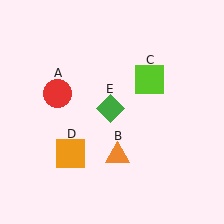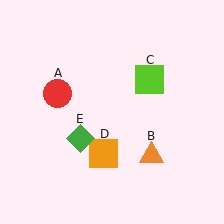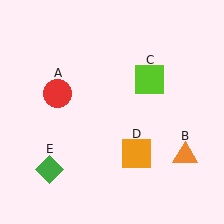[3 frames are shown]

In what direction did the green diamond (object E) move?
The green diamond (object E) moved down and to the left.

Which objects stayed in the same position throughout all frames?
Red circle (object A) and lime square (object C) remained stationary.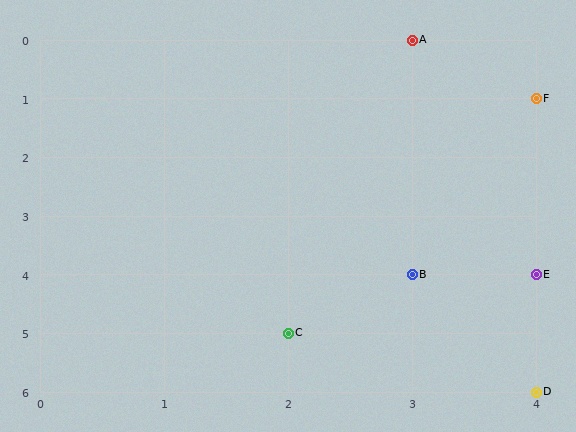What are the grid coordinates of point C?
Point C is at grid coordinates (2, 5).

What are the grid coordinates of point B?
Point B is at grid coordinates (3, 4).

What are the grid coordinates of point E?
Point E is at grid coordinates (4, 4).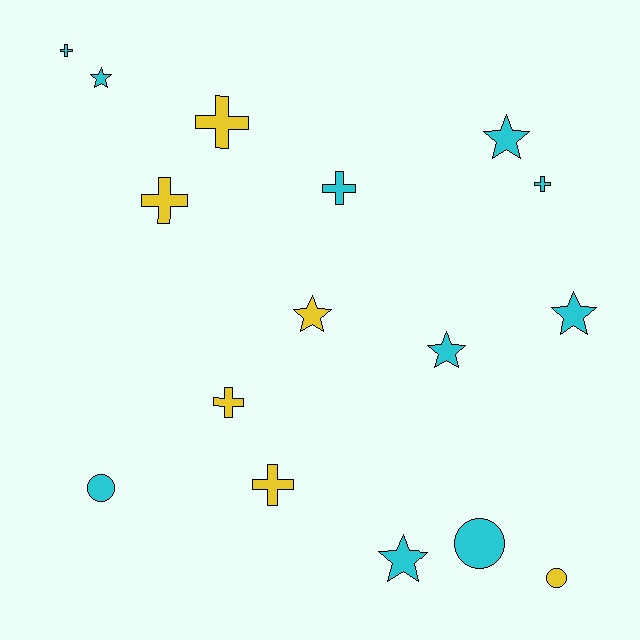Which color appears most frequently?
Cyan, with 10 objects.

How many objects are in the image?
There are 16 objects.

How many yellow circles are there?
There is 1 yellow circle.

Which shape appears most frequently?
Cross, with 7 objects.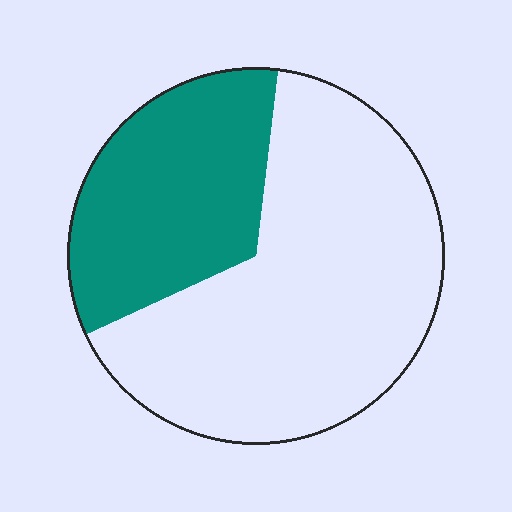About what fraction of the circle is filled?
About one third (1/3).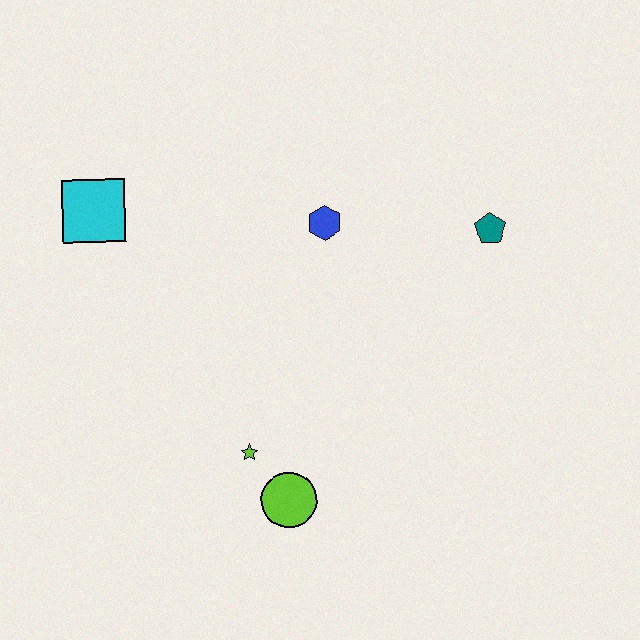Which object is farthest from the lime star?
The teal pentagon is farthest from the lime star.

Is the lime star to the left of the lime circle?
Yes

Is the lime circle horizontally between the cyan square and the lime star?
No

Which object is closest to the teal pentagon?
The blue hexagon is closest to the teal pentagon.